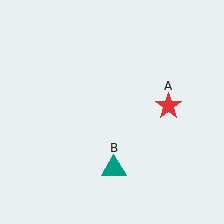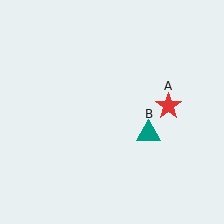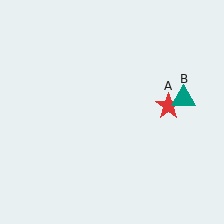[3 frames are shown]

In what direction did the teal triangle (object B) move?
The teal triangle (object B) moved up and to the right.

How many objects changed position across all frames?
1 object changed position: teal triangle (object B).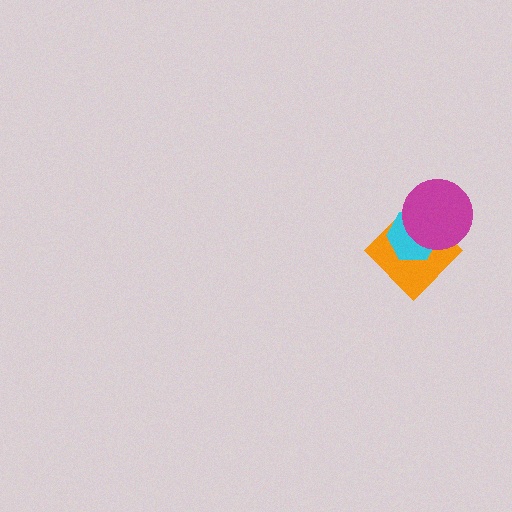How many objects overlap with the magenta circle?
2 objects overlap with the magenta circle.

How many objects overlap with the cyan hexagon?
2 objects overlap with the cyan hexagon.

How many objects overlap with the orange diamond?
2 objects overlap with the orange diamond.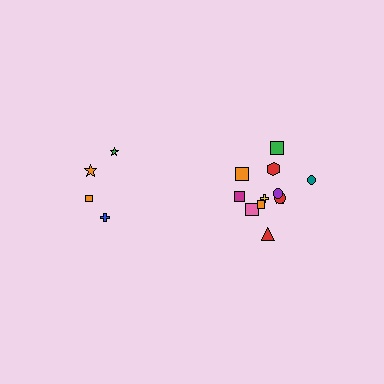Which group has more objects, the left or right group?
The right group.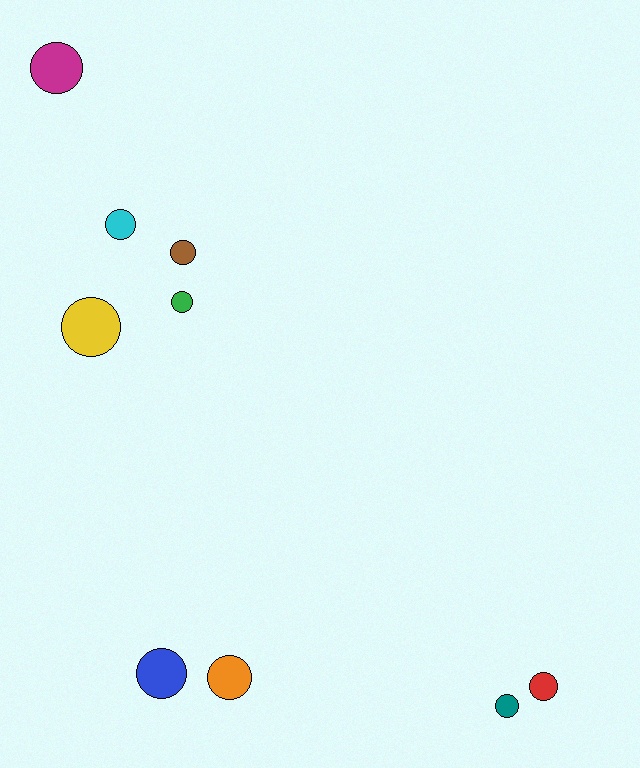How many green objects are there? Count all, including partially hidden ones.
There is 1 green object.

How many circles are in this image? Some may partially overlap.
There are 9 circles.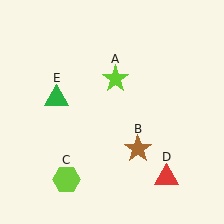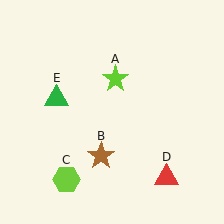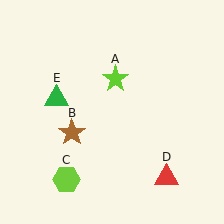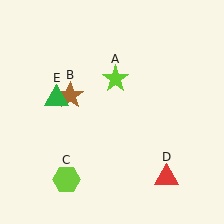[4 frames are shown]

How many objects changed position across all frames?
1 object changed position: brown star (object B).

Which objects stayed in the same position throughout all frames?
Lime star (object A) and lime hexagon (object C) and red triangle (object D) and green triangle (object E) remained stationary.